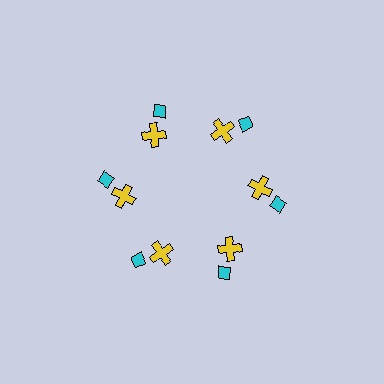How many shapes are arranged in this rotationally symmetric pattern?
There are 12 shapes, arranged in 6 groups of 2.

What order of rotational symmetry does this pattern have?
This pattern has 6-fold rotational symmetry.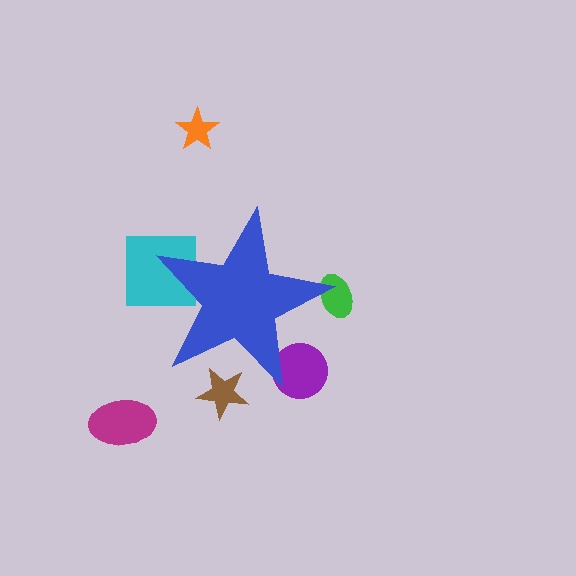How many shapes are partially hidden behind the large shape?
4 shapes are partially hidden.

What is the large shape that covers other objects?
A blue star.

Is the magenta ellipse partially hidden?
No, the magenta ellipse is fully visible.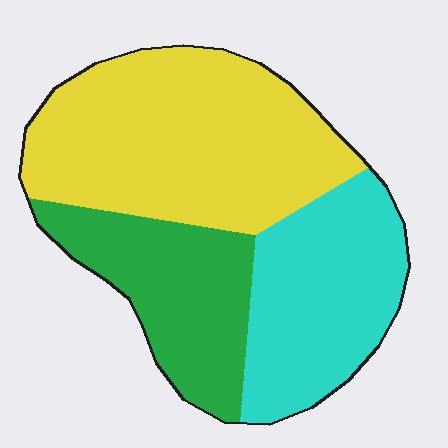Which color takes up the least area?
Green, at roughly 25%.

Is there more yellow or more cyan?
Yellow.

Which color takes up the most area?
Yellow, at roughly 45%.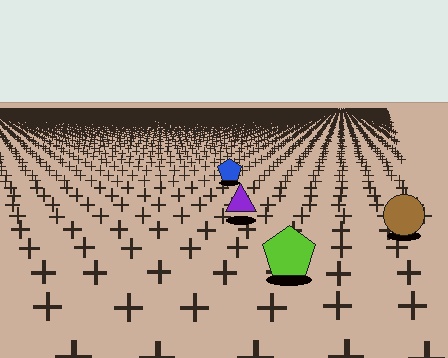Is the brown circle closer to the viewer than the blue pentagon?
Yes. The brown circle is closer — you can tell from the texture gradient: the ground texture is coarser near it.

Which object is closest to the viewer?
The lime pentagon is closest. The texture marks near it are larger and more spread out.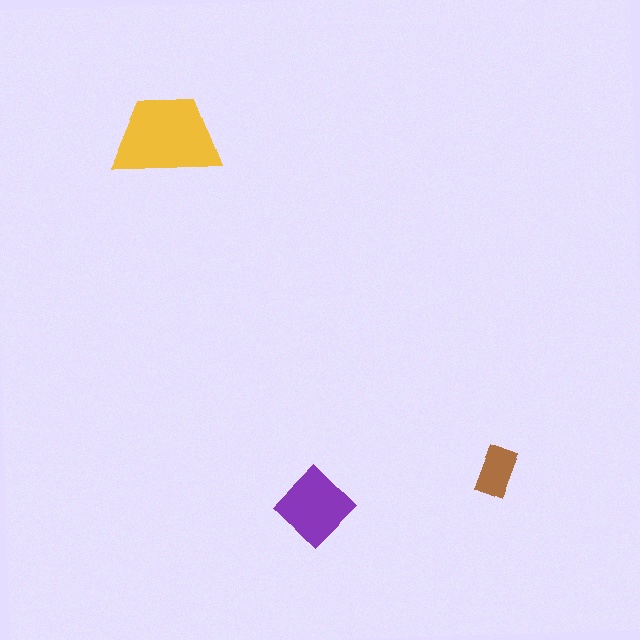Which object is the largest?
The yellow trapezoid.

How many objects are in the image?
There are 3 objects in the image.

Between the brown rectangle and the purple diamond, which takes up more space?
The purple diamond.